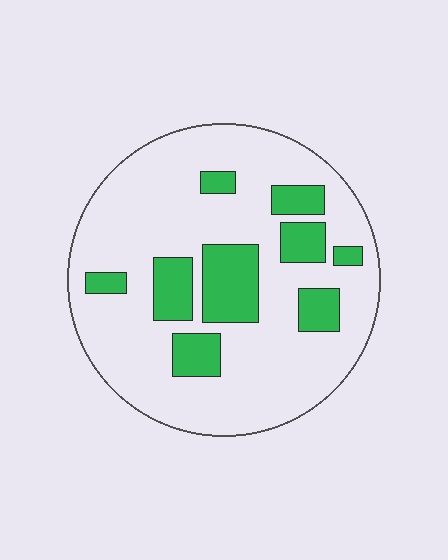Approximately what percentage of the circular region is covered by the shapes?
Approximately 20%.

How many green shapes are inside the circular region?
9.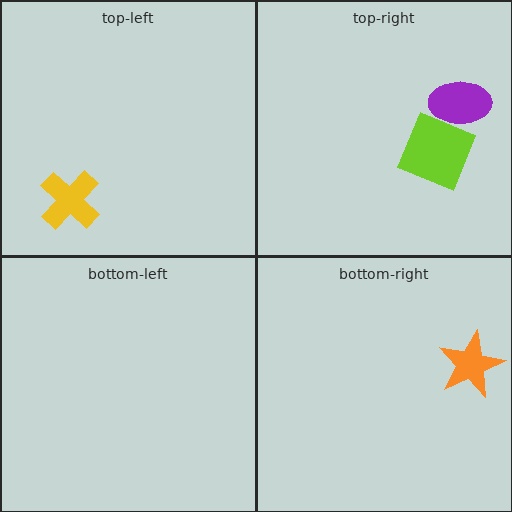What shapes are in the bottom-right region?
The orange star.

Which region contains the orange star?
The bottom-right region.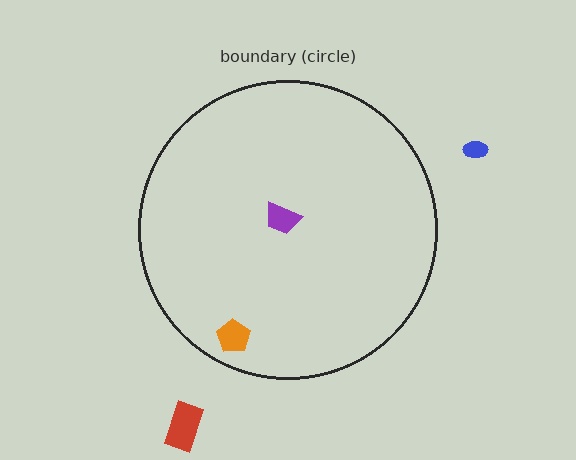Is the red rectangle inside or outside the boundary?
Outside.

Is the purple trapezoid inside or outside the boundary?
Inside.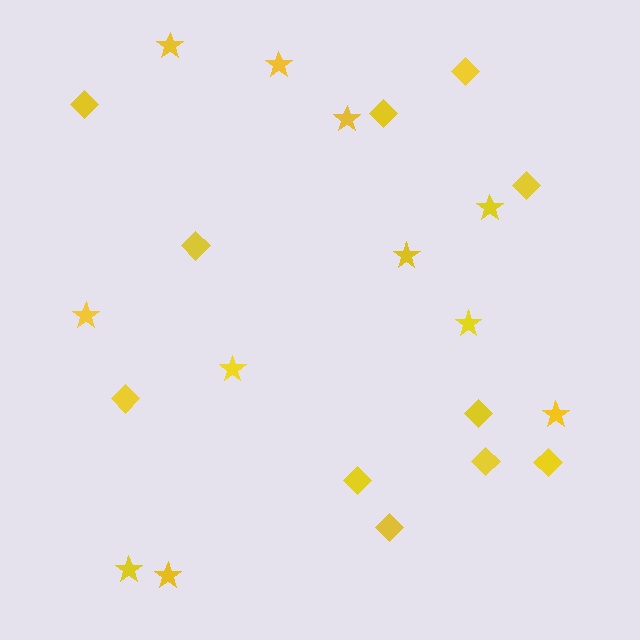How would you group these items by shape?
There are 2 groups: one group of stars (11) and one group of diamonds (11).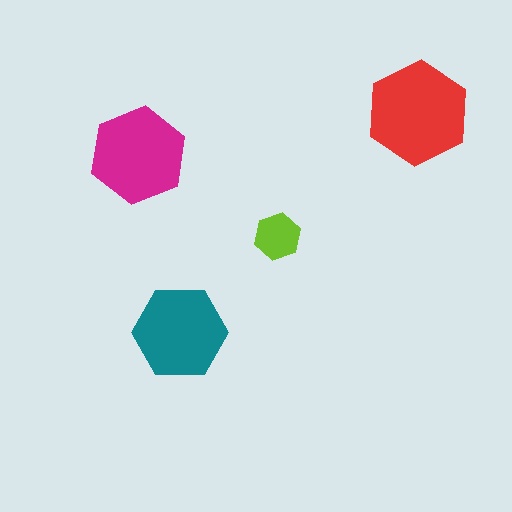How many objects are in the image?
There are 4 objects in the image.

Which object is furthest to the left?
The magenta hexagon is leftmost.